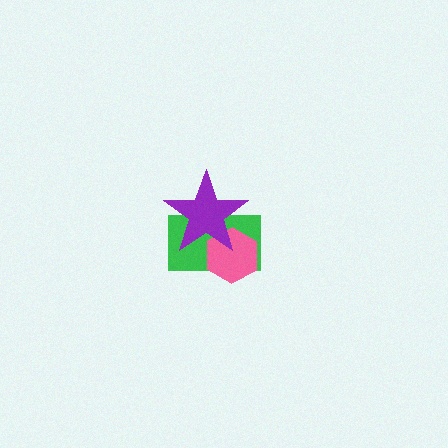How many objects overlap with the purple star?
2 objects overlap with the purple star.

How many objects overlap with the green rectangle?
2 objects overlap with the green rectangle.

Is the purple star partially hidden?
No, no other shape covers it.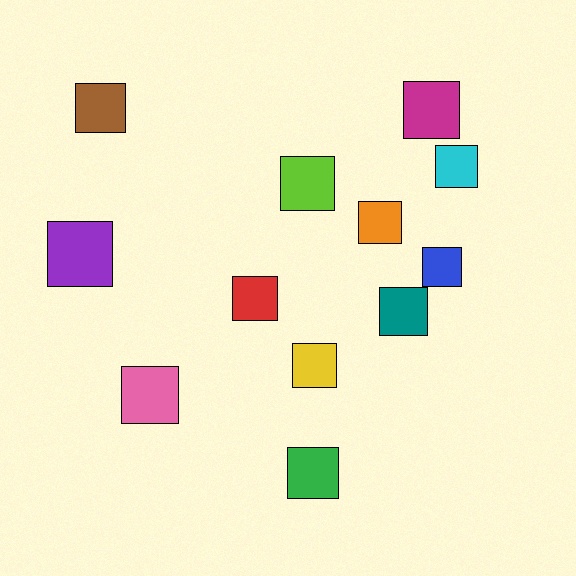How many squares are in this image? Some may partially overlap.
There are 12 squares.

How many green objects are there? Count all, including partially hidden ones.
There is 1 green object.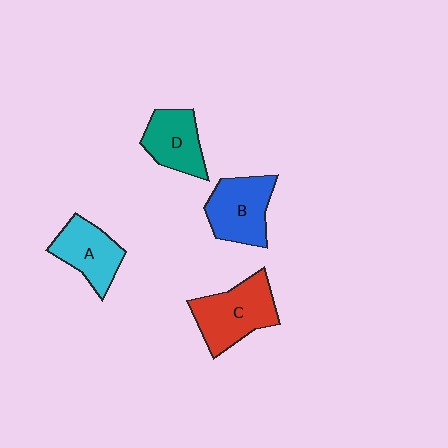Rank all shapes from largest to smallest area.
From largest to smallest: C (red), B (blue), A (cyan), D (teal).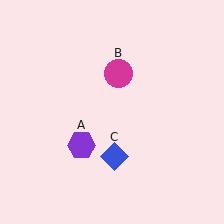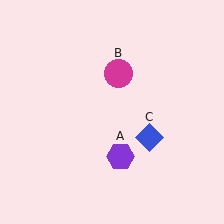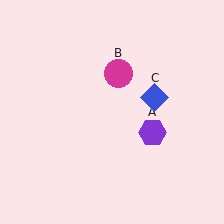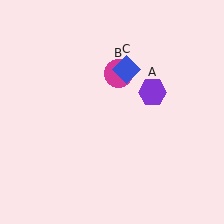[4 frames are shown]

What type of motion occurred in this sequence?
The purple hexagon (object A), blue diamond (object C) rotated counterclockwise around the center of the scene.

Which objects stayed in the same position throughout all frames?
Magenta circle (object B) remained stationary.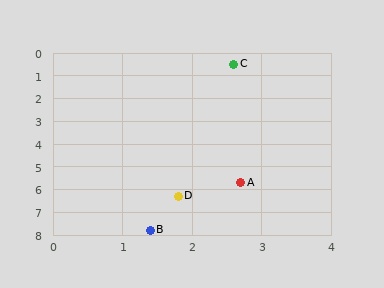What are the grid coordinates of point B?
Point B is at approximately (1.4, 7.8).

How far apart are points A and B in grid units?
Points A and B are about 2.5 grid units apart.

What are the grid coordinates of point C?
Point C is at approximately (2.6, 0.5).